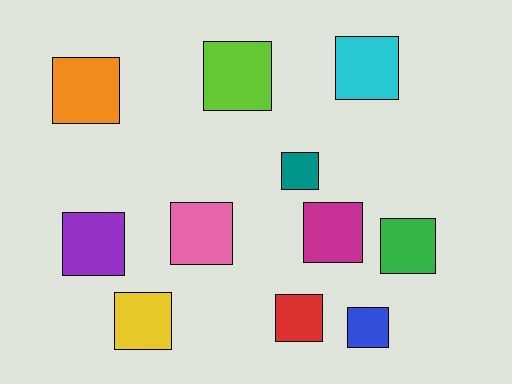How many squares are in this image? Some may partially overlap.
There are 11 squares.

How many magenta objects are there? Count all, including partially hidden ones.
There is 1 magenta object.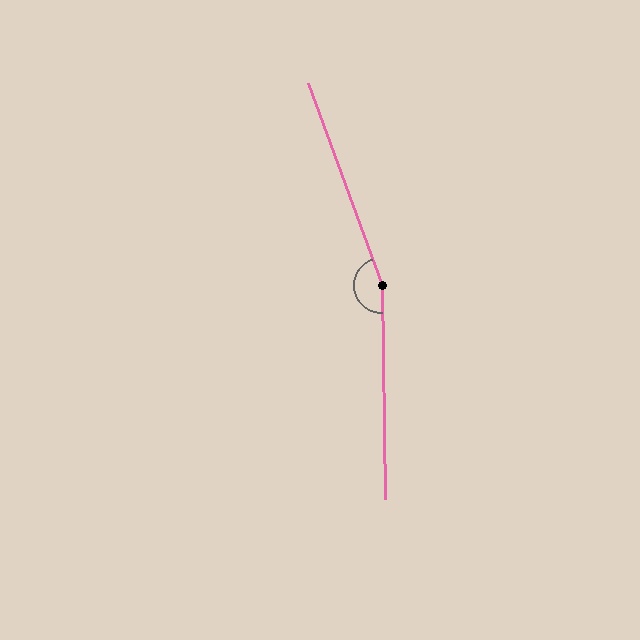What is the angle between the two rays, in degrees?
Approximately 161 degrees.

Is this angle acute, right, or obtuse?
It is obtuse.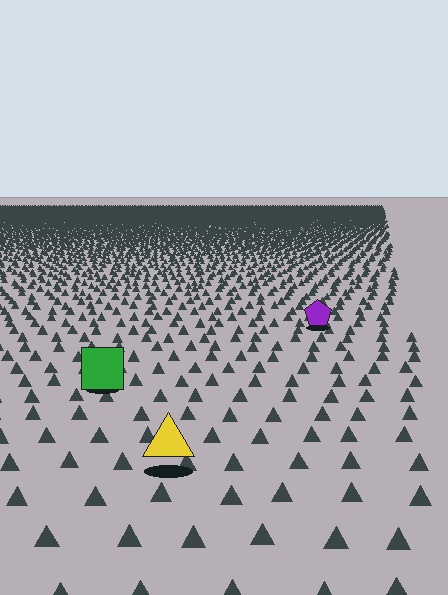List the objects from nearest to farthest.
From nearest to farthest: the yellow triangle, the green square, the purple pentagon.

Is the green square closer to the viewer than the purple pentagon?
Yes. The green square is closer — you can tell from the texture gradient: the ground texture is coarser near it.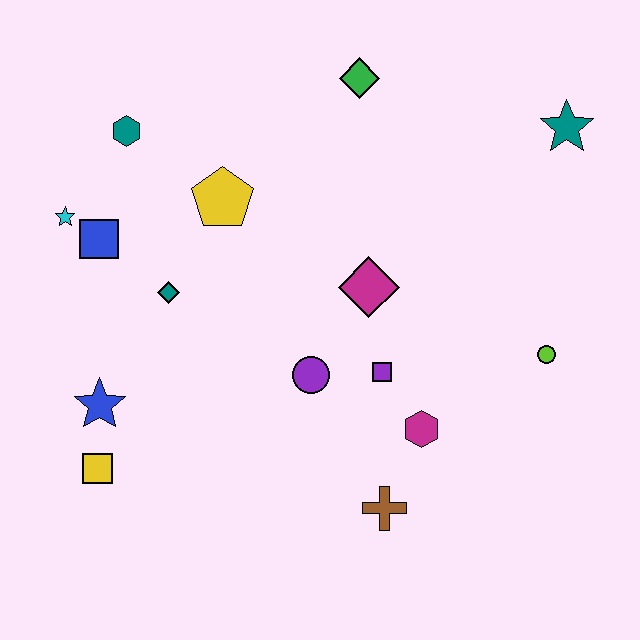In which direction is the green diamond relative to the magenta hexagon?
The green diamond is above the magenta hexagon.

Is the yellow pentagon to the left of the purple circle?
Yes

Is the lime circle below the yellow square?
No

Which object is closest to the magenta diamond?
The purple square is closest to the magenta diamond.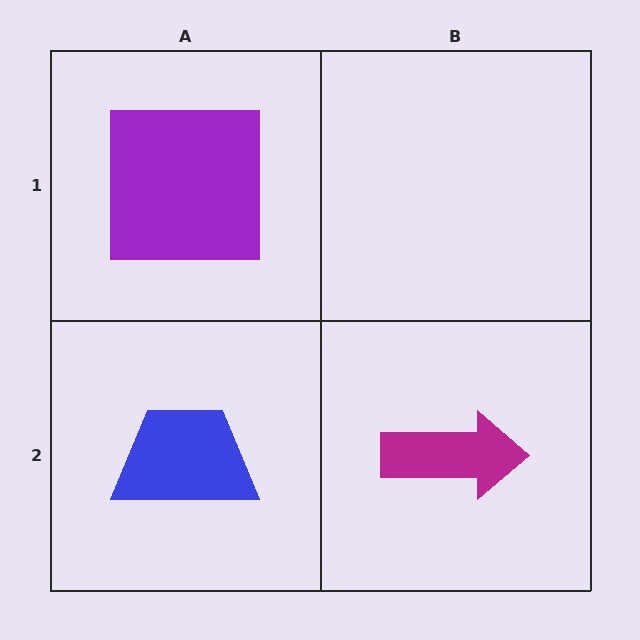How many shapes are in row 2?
2 shapes.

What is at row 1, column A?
A purple square.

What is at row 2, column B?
A magenta arrow.